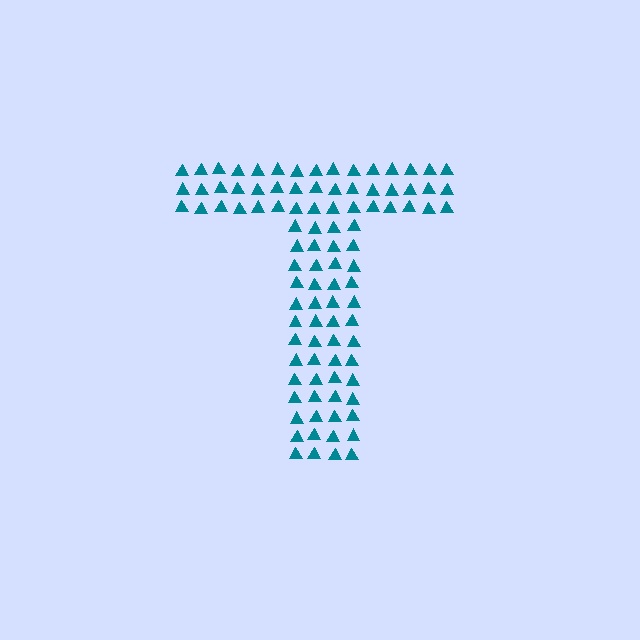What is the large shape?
The large shape is the letter T.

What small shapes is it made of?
It is made of small triangles.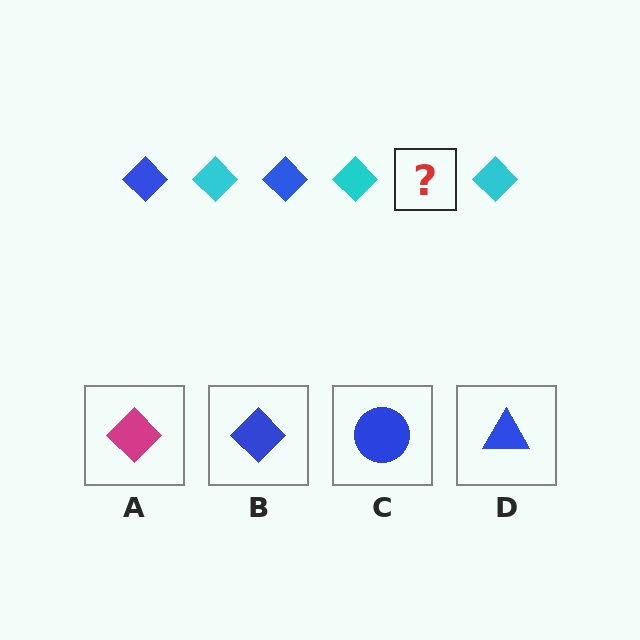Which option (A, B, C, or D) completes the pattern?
B.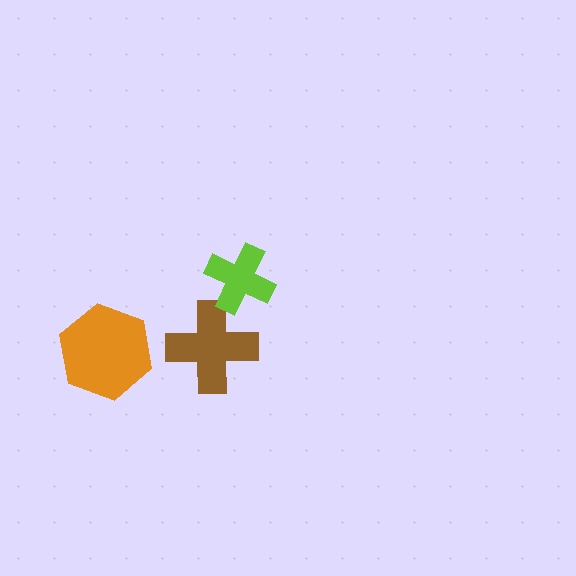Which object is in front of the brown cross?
The lime cross is in front of the brown cross.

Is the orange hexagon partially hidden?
No, no other shape covers it.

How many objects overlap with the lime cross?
1 object overlaps with the lime cross.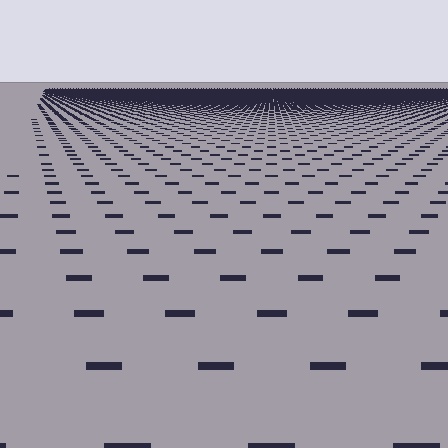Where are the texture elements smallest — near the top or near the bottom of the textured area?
Near the top.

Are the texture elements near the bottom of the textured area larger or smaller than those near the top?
Larger. Near the bottom, elements are closer to the viewer and appear at a bigger on-screen size.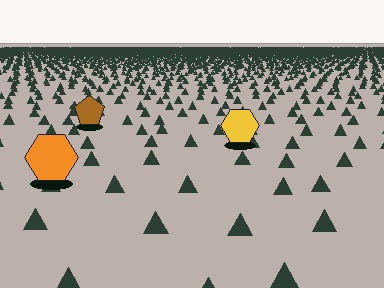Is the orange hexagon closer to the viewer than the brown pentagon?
Yes. The orange hexagon is closer — you can tell from the texture gradient: the ground texture is coarser near it.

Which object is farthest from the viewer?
The brown pentagon is farthest from the viewer. It appears smaller and the ground texture around it is denser.